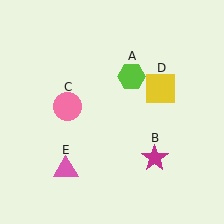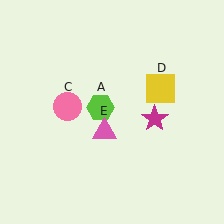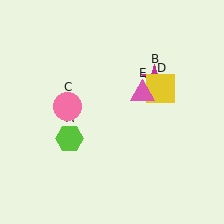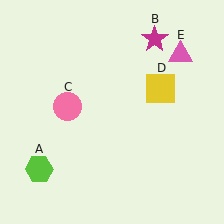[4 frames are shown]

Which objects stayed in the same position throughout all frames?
Pink circle (object C) and yellow square (object D) remained stationary.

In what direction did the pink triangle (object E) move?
The pink triangle (object E) moved up and to the right.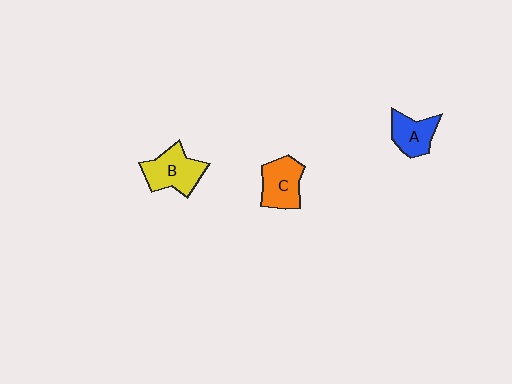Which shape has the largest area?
Shape B (yellow).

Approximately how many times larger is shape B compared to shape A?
Approximately 1.3 times.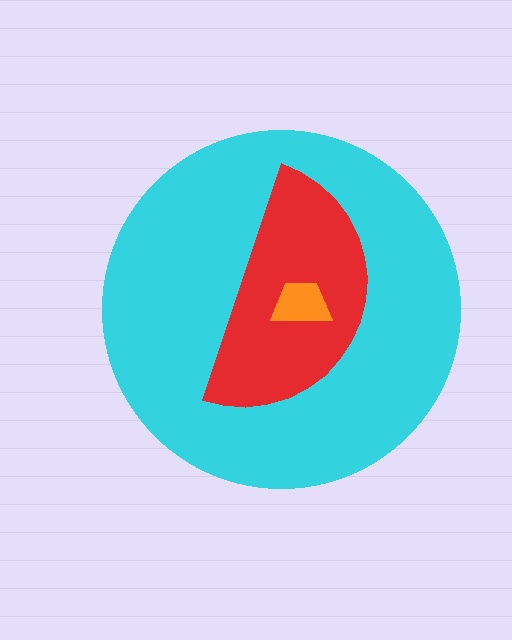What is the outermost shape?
The cyan circle.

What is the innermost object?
The orange trapezoid.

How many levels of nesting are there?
3.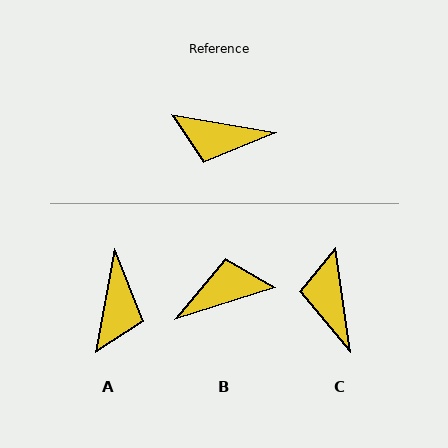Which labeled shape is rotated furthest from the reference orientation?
B, about 152 degrees away.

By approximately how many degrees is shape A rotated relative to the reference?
Approximately 89 degrees counter-clockwise.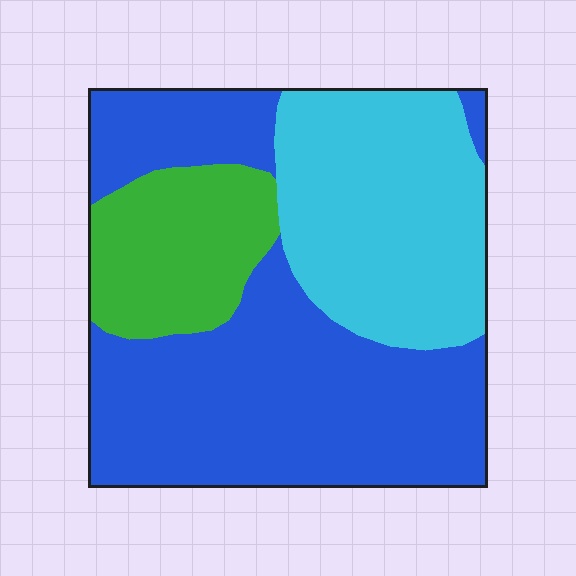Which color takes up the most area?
Blue, at roughly 50%.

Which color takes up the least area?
Green, at roughly 15%.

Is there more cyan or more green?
Cyan.